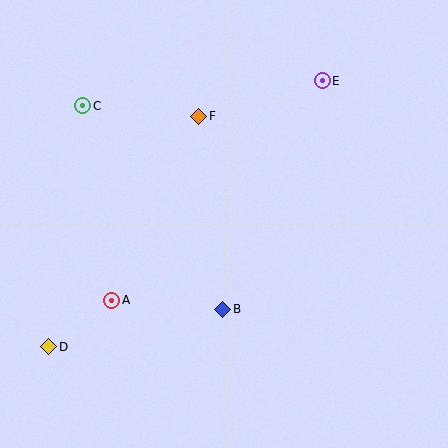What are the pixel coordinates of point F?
Point F is at (199, 116).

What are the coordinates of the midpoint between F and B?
The midpoint between F and B is at (211, 213).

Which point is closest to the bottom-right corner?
Point B is closest to the bottom-right corner.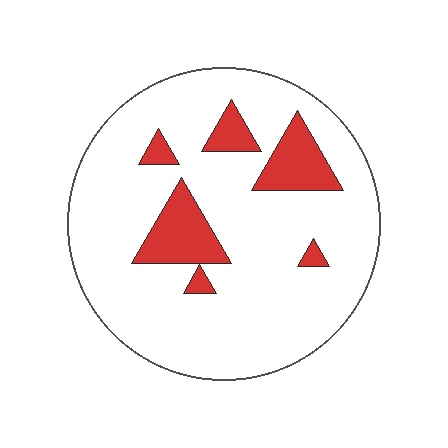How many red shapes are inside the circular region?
6.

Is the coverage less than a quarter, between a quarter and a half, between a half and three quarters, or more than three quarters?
Less than a quarter.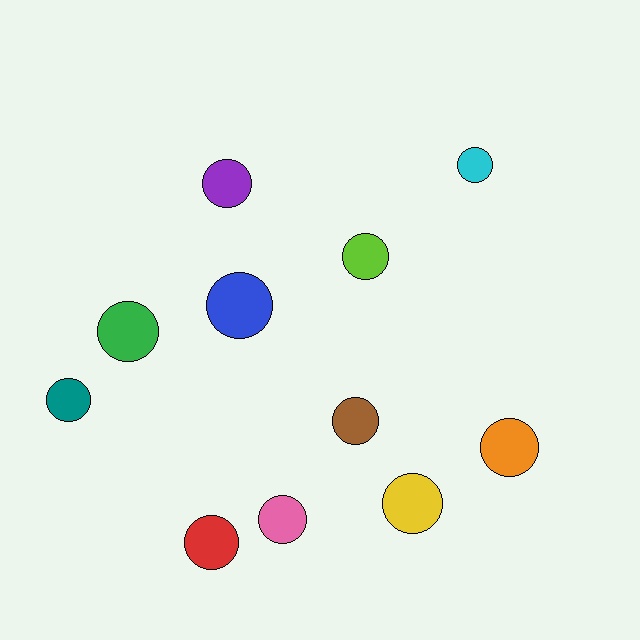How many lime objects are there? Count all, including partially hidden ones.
There is 1 lime object.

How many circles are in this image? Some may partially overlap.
There are 11 circles.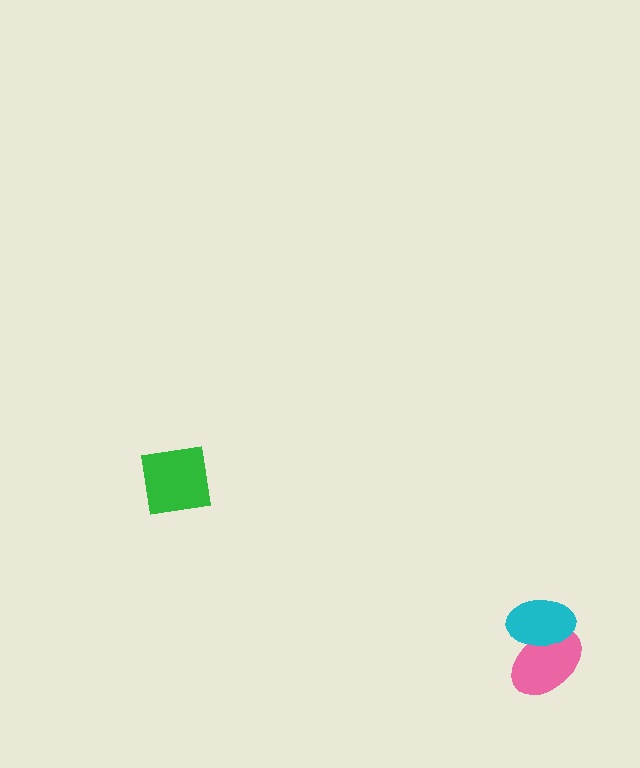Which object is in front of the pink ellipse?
The cyan ellipse is in front of the pink ellipse.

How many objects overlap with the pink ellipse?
1 object overlaps with the pink ellipse.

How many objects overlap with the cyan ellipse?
1 object overlaps with the cyan ellipse.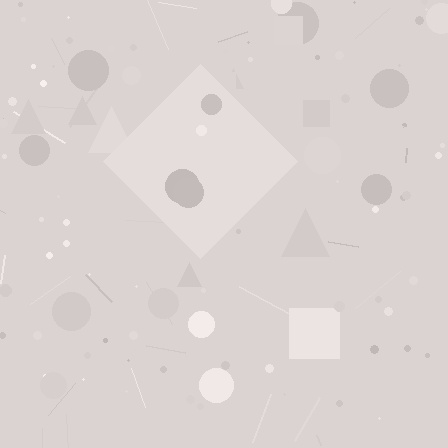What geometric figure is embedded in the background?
A diamond is embedded in the background.